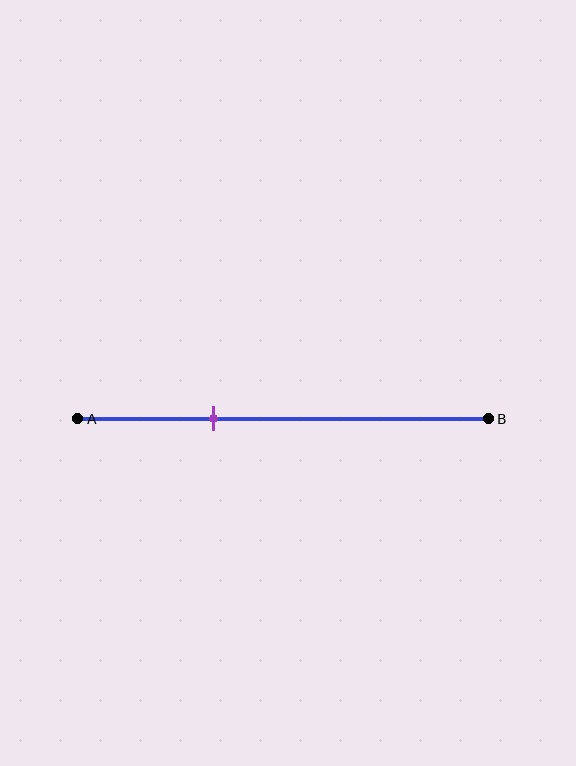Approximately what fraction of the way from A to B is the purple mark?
The purple mark is approximately 35% of the way from A to B.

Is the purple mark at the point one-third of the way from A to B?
Yes, the mark is approximately at the one-third point.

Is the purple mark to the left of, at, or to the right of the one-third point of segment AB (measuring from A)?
The purple mark is approximately at the one-third point of segment AB.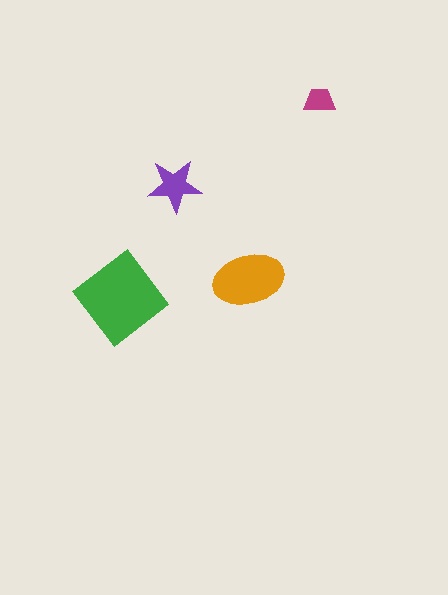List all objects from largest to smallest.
The green diamond, the orange ellipse, the purple star, the magenta trapezoid.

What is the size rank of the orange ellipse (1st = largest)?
2nd.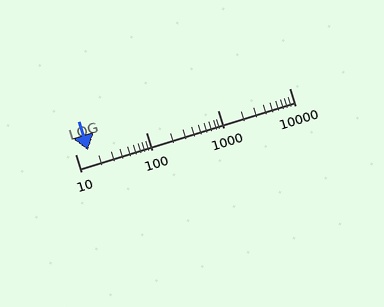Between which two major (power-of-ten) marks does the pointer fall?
The pointer is between 10 and 100.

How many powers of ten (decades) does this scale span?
The scale spans 3 decades, from 10 to 10000.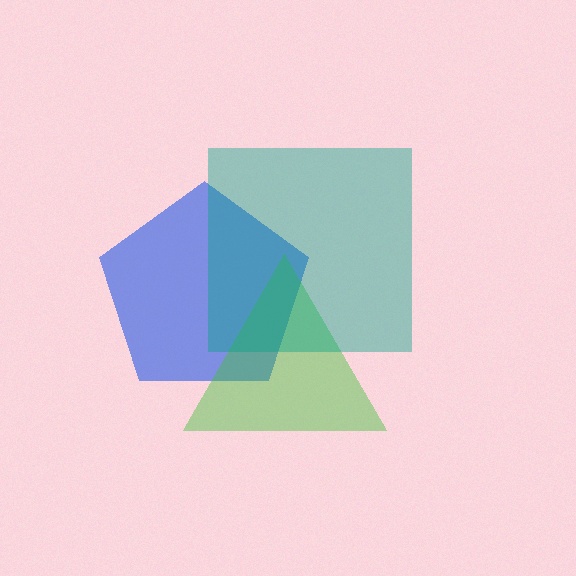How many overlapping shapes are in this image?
There are 3 overlapping shapes in the image.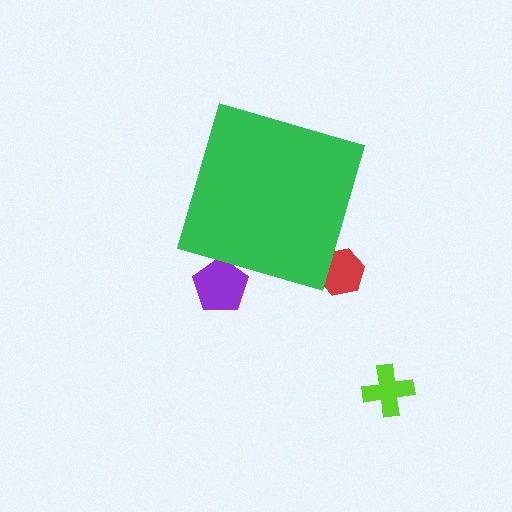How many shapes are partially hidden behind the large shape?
2 shapes are partially hidden.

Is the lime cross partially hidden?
No, the lime cross is fully visible.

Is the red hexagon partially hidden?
Yes, the red hexagon is partially hidden behind the green diamond.